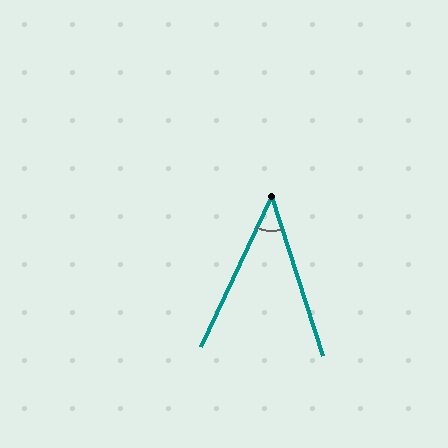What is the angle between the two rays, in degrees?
Approximately 43 degrees.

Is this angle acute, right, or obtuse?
It is acute.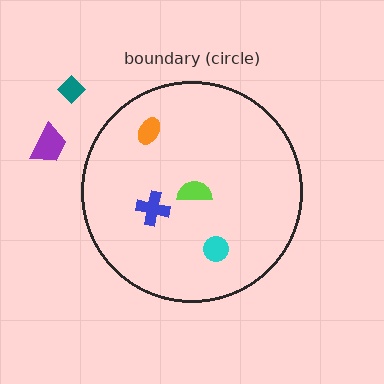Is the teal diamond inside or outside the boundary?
Outside.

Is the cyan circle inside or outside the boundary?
Inside.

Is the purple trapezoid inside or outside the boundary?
Outside.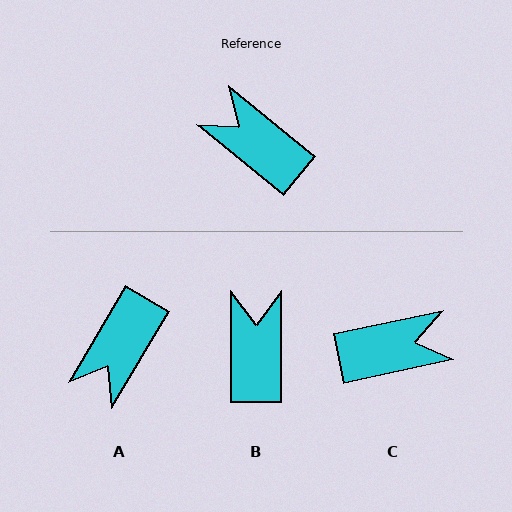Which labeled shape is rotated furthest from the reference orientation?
C, about 129 degrees away.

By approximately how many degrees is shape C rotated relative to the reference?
Approximately 129 degrees clockwise.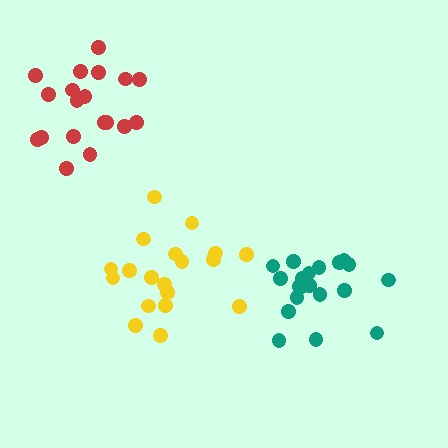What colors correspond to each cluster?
The clusters are colored: yellow, teal, red.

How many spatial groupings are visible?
There are 3 spatial groupings.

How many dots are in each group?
Group 1: 19 dots, Group 2: 20 dots, Group 3: 19 dots (58 total).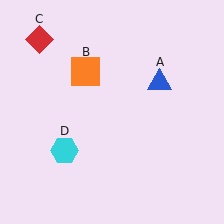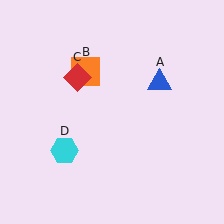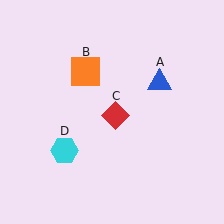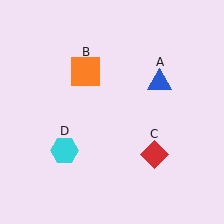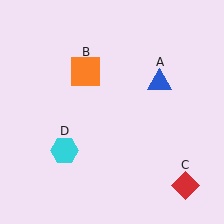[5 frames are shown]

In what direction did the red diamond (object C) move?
The red diamond (object C) moved down and to the right.